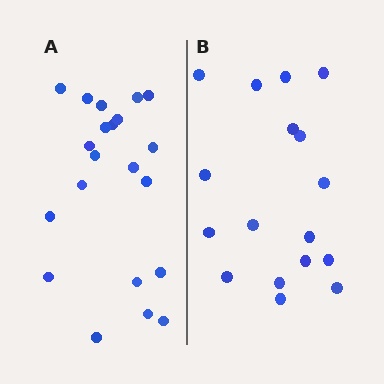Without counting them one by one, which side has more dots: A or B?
Region A (the left region) has more dots.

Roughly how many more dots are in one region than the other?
Region A has about 4 more dots than region B.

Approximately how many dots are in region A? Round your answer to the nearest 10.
About 20 dots. (The exact count is 21, which rounds to 20.)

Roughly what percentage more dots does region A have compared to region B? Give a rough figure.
About 25% more.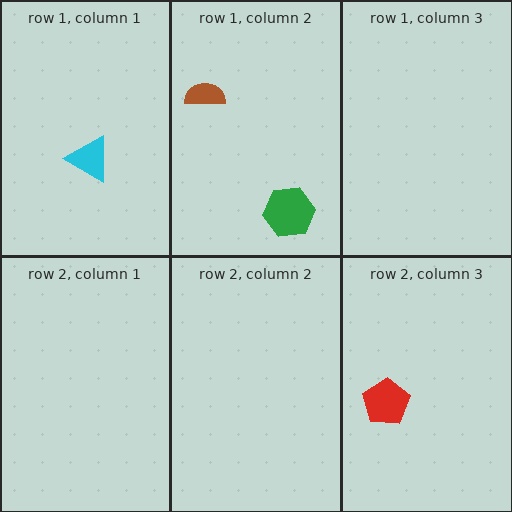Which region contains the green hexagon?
The row 1, column 2 region.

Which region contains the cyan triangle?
The row 1, column 1 region.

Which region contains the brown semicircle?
The row 1, column 2 region.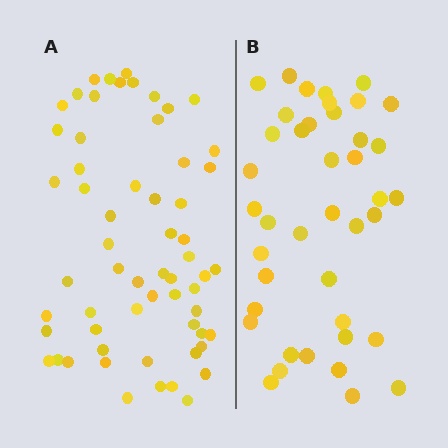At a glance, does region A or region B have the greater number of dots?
Region A (the left region) has more dots.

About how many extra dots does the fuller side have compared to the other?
Region A has approximately 20 more dots than region B.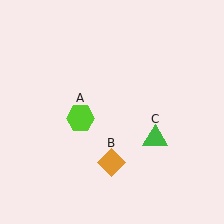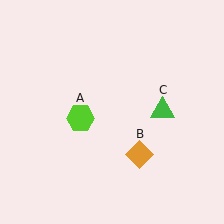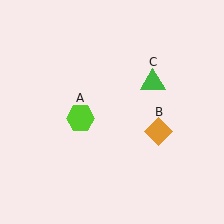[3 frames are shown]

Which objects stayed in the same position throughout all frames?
Lime hexagon (object A) remained stationary.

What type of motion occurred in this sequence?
The orange diamond (object B), green triangle (object C) rotated counterclockwise around the center of the scene.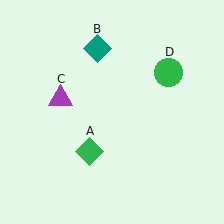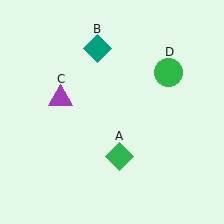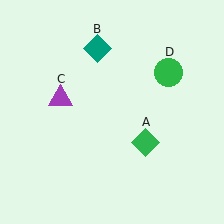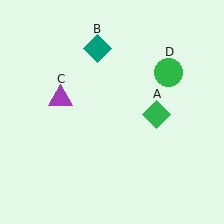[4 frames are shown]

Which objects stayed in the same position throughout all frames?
Teal diamond (object B) and purple triangle (object C) and green circle (object D) remained stationary.